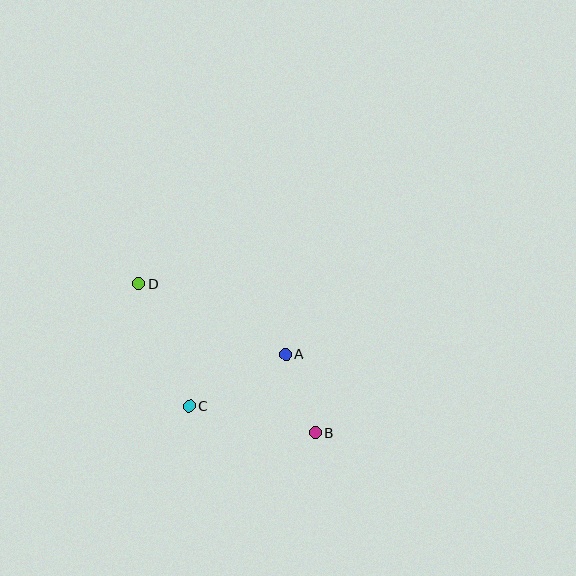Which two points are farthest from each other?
Points B and D are farthest from each other.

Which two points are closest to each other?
Points A and B are closest to each other.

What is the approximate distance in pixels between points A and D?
The distance between A and D is approximately 163 pixels.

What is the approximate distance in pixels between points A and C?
The distance between A and C is approximately 109 pixels.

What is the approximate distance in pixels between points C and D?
The distance between C and D is approximately 133 pixels.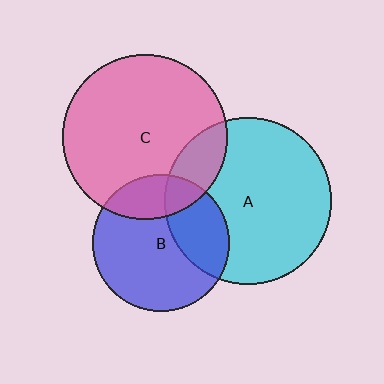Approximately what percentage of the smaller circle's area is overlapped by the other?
Approximately 20%.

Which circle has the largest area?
Circle A (cyan).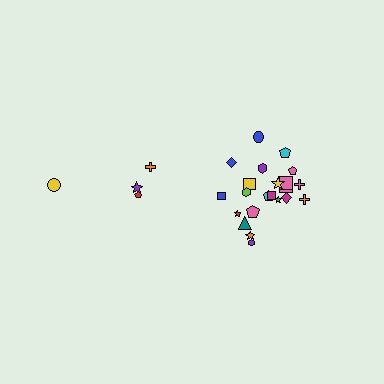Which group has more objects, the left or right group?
The right group.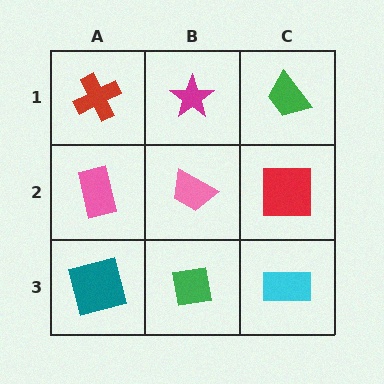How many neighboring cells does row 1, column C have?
2.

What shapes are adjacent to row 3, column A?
A pink rectangle (row 2, column A), a green square (row 3, column B).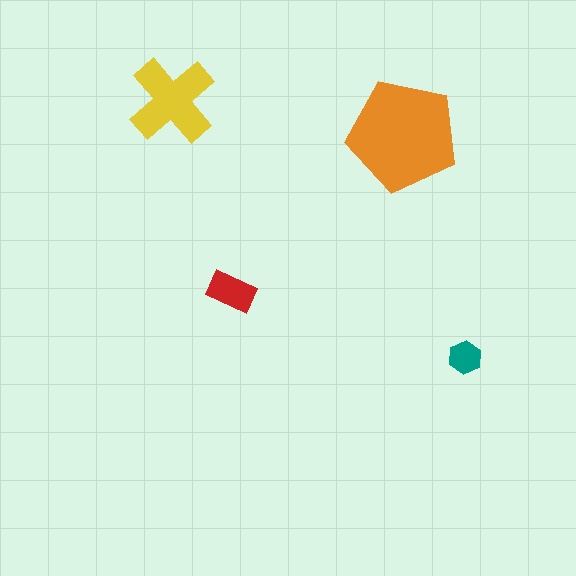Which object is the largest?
The orange pentagon.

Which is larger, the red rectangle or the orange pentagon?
The orange pentagon.